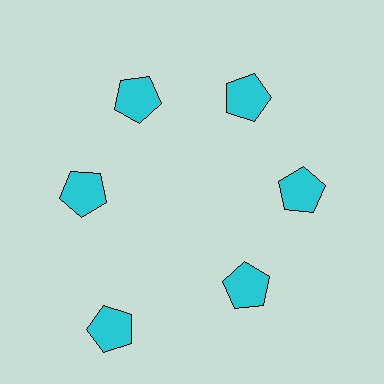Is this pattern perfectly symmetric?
No. The 6 cyan pentagons are arranged in a ring, but one element near the 7 o'clock position is pushed outward from the center, breaking the 6-fold rotational symmetry.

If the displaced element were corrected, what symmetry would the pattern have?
It would have 6-fold rotational symmetry — the pattern would map onto itself every 60 degrees.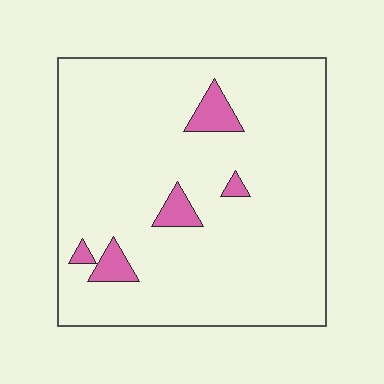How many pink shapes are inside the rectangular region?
5.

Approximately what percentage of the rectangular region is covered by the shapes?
Approximately 5%.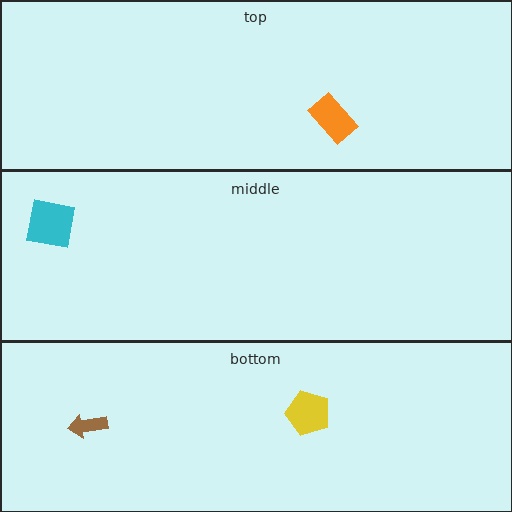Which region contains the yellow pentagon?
The bottom region.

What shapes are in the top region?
The orange rectangle.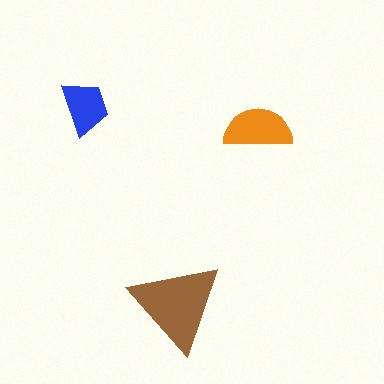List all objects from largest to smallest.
The brown triangle, the orange semicircle, the blue trapezoid.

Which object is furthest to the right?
The orange semicircle is rightmost.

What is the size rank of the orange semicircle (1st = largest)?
2nd.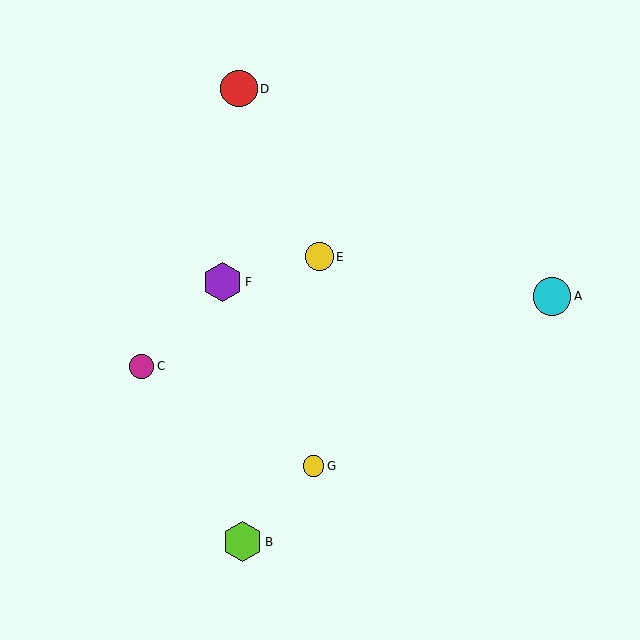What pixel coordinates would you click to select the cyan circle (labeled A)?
Click at (552, 296) to select the cyan circle A.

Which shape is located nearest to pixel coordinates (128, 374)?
The magenta circle (labeled C) at (142, 367) is nearest to that location.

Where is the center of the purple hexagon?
The center of the purple hexagon is at (222, 282).